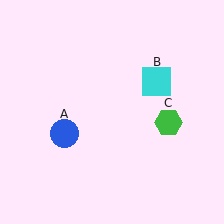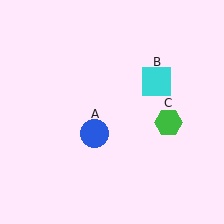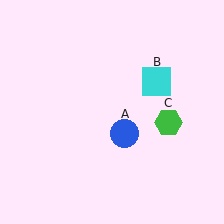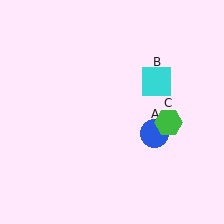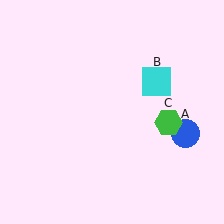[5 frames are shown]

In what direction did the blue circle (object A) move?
The blue circle (object A) moved right.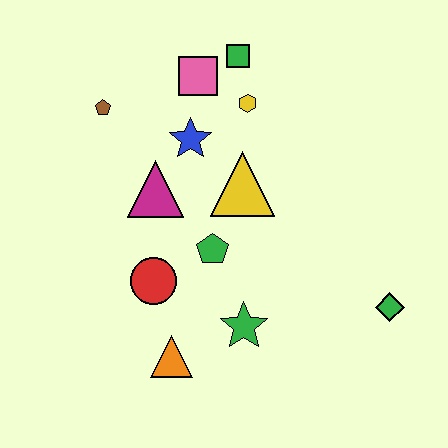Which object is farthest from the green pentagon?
The green square is farthest from the green pentagon.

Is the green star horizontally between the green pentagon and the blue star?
No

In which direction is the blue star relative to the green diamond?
The blue star is to the left of the green diamond.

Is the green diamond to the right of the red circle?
Yes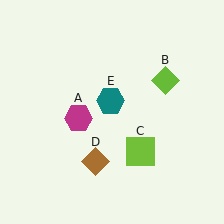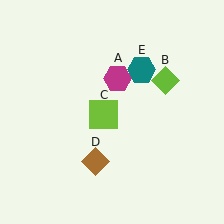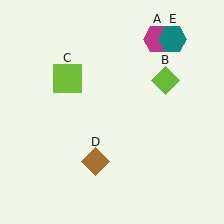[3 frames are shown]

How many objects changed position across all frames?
3 objects changed position: magenta hexagon (object A), lime square (object C), teal hexagon (object E).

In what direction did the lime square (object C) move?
The lime square (object C) moved up and to the left.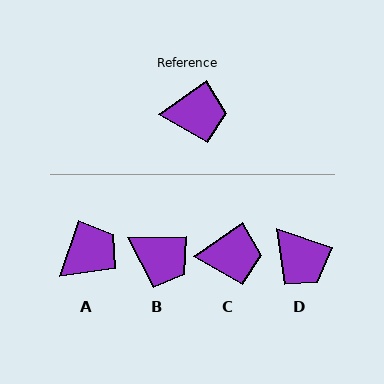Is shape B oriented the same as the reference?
No, it is off by about 34 degrees.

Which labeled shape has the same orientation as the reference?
C.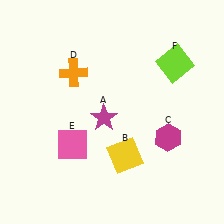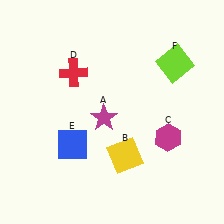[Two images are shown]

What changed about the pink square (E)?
In Image 1, E is pink. In Image 2, it changed to blue.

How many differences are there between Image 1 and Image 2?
There are 2 differences between the two images.